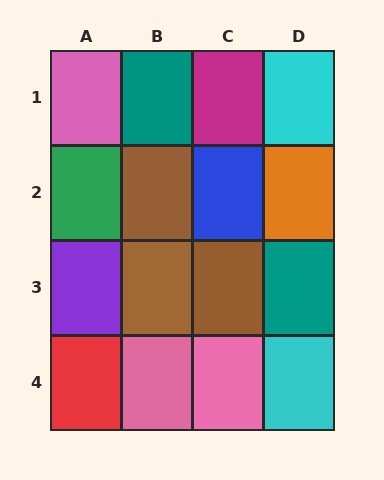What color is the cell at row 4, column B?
Pink.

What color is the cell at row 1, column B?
Teal.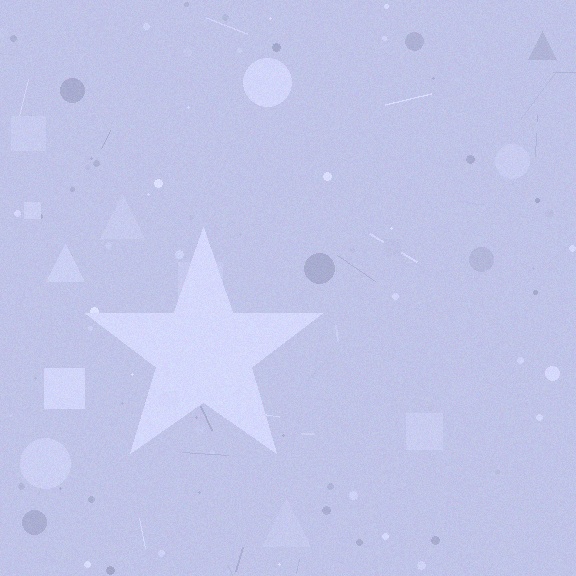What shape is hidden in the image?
A star is hidden in the image.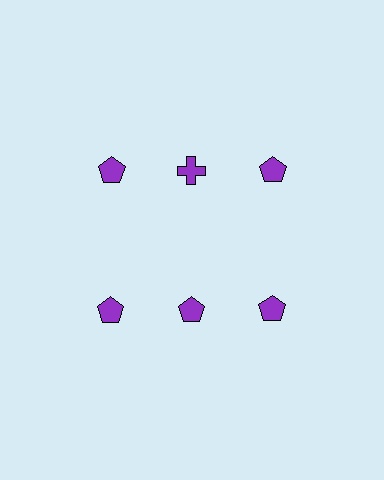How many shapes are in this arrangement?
There are 6 shapes arranged in a grid pattern.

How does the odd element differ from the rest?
It has a different shape: cross instead of pentagon.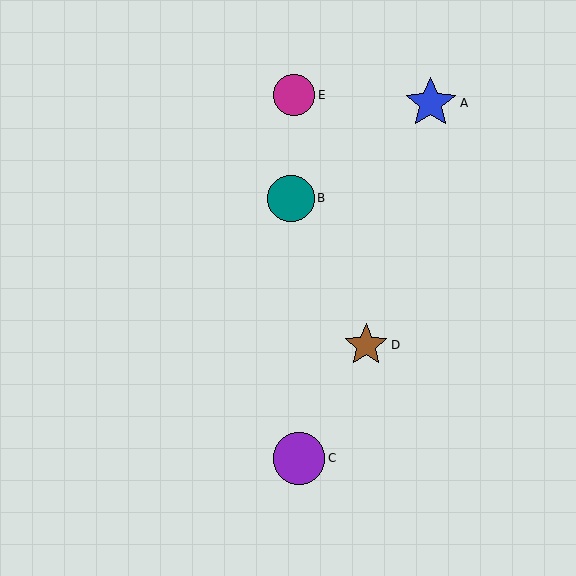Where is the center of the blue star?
The center of the blue star is at (431, 103).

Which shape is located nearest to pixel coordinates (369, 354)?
The brown star (labeled D) at (366, 345) is nearest to that location.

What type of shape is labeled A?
Shape A is a blue star.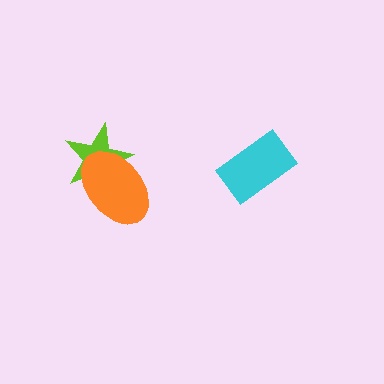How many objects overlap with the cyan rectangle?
0 objects overlap with the cyan rectangle.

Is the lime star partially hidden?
Yes, it is partially covered by another shape.